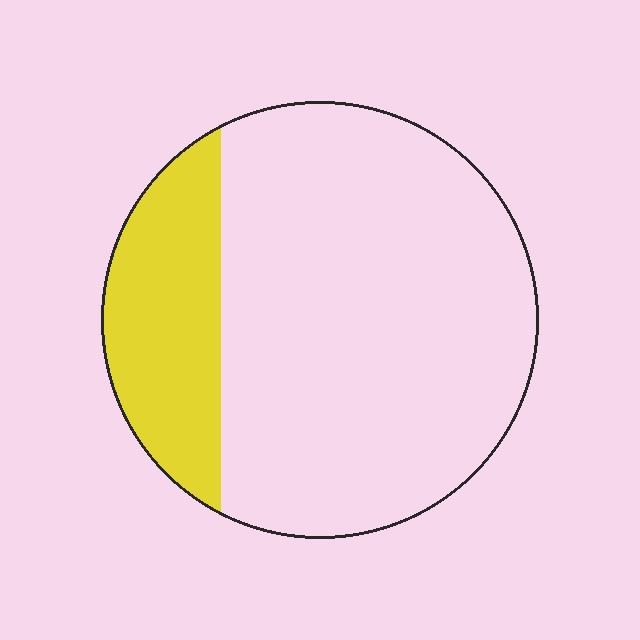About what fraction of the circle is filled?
About one fifth (1/5).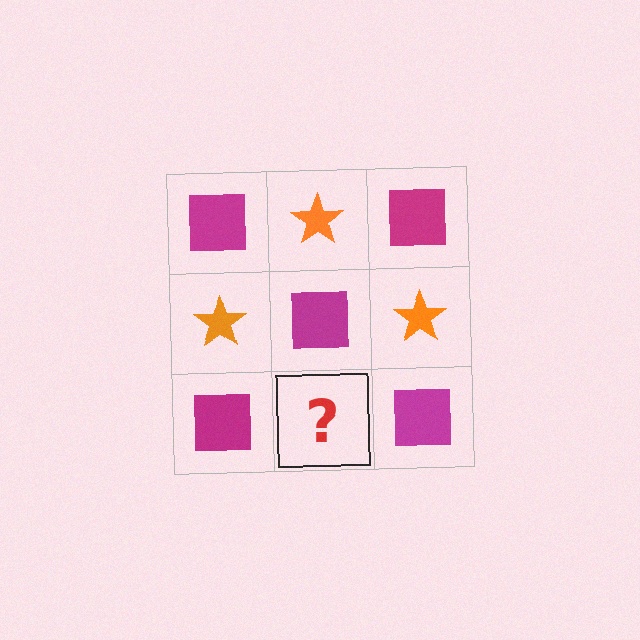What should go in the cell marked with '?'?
The missing cell should contain an orange star.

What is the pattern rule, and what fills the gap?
The rule is that it alternates magenta square and orange star in a checkerboard pattern. The gap should be filled with an orange star.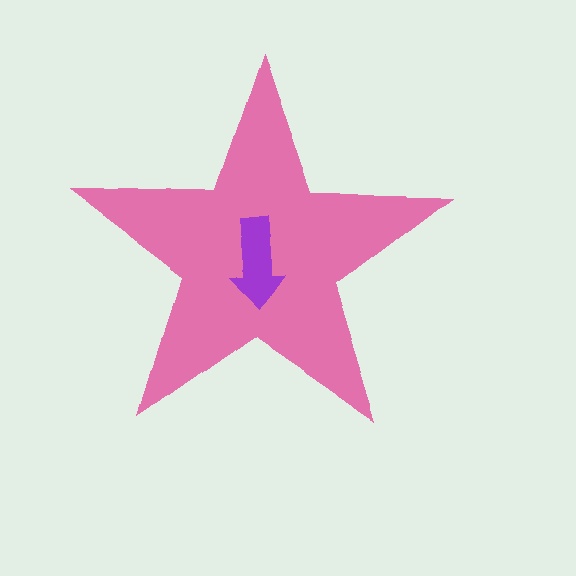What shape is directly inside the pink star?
The purple arrow.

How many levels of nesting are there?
2.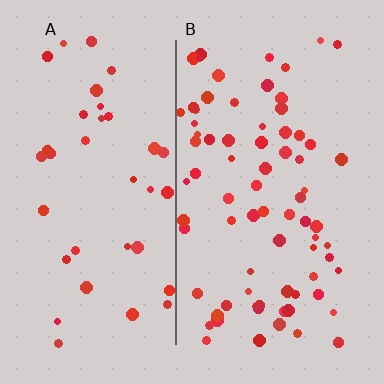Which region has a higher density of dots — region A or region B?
B (the right).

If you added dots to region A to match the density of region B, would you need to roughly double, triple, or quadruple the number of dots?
Approximately double.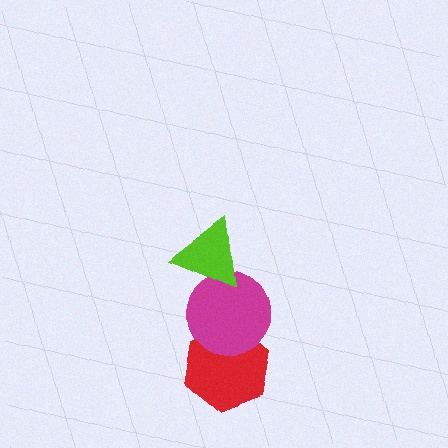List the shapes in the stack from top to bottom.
From top to bottom: the lime triangle, the magenta circle, the red hexagon.